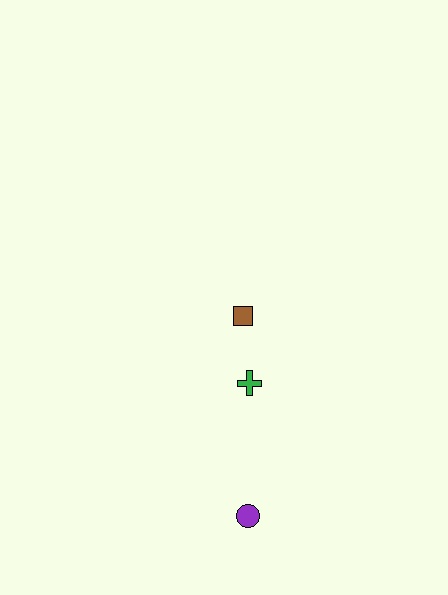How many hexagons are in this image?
There are no hexagons.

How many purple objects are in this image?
There is 1 purple object.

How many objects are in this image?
There are 3 objects.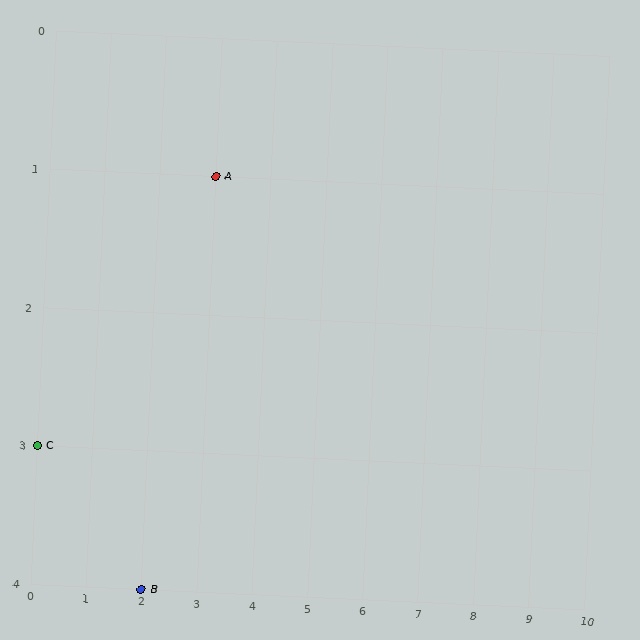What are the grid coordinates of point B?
Point B is at grid coordinates (2, 4).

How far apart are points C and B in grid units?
Points C and B are 2 columns and 1 row apart (about 2.2 grid units diagonally).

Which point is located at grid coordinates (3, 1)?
Point A is at (3, 1).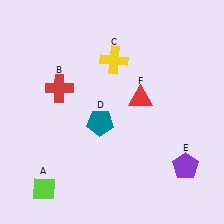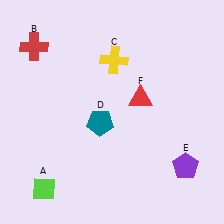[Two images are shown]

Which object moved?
The red cross (B) moved up.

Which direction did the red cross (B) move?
The red cross (B) moved up.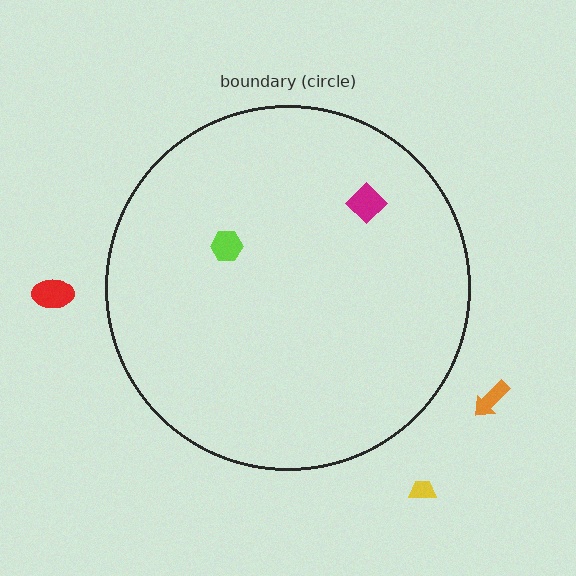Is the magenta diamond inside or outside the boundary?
Inside.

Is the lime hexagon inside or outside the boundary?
Inside.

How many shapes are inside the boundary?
2 inside, 3 outside.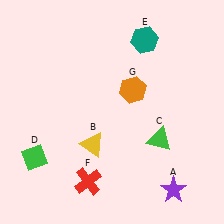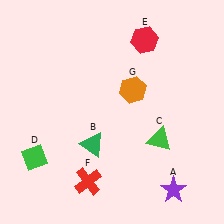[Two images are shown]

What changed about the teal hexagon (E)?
In Image 1, E is teal. In Image 2, it changed to red.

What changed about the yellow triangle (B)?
In Image 1, B is yellow. In Image 2, it changed to green.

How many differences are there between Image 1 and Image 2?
There are 2 differences between the two images.